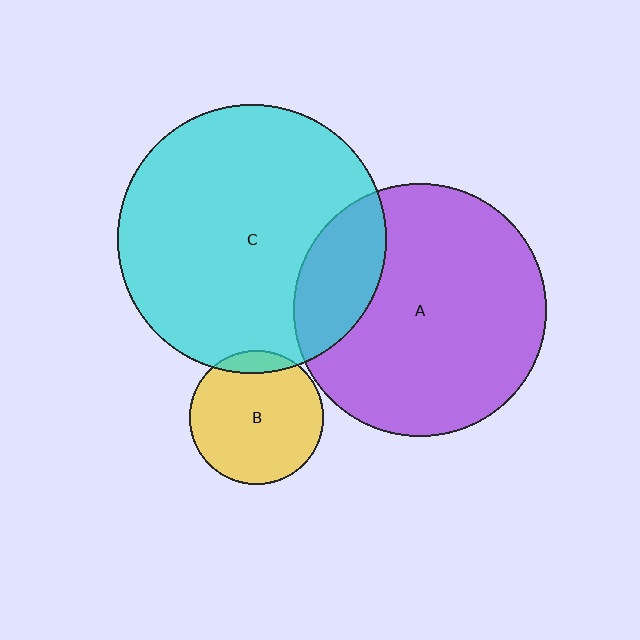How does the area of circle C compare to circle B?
Approximately 4.0 times.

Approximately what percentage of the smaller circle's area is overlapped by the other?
Approximately 10%.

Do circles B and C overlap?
Yes.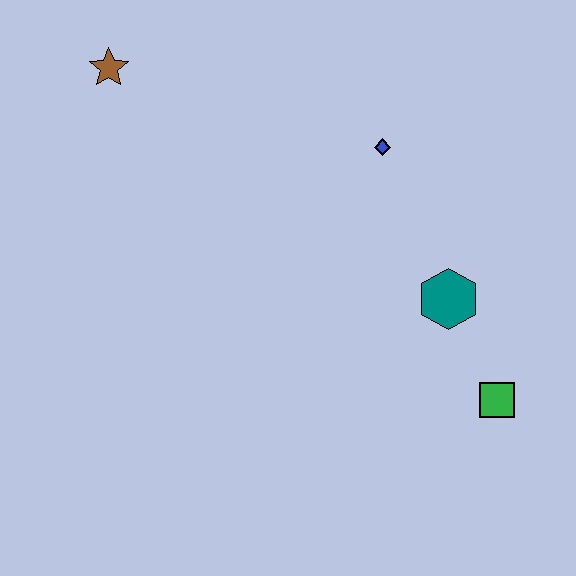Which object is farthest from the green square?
The brown star is farthest from the green square.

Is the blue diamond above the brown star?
No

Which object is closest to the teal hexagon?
The green square is closest to the teal hexagon.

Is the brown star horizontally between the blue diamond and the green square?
No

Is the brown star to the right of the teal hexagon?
No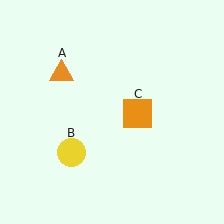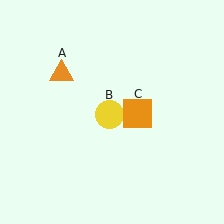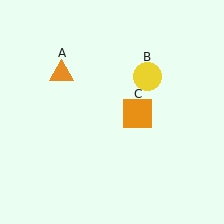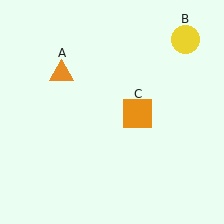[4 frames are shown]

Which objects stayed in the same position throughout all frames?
Orange triangle (object A) and orange square (object C) remained stationary.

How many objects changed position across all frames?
1 object changed position: yellow circle (object B).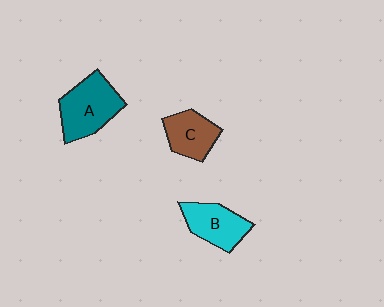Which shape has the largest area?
Shape A (teal).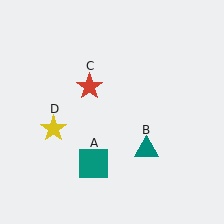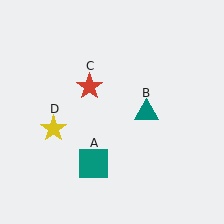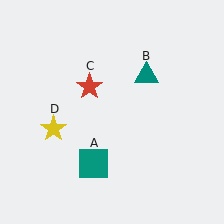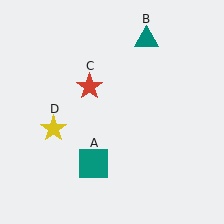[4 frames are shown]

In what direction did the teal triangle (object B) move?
The teal triangle (object B) moved up.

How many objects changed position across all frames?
1 object changed position: teal triangle (object B).